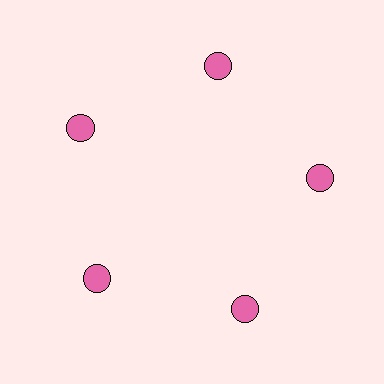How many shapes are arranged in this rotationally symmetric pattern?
There are 5 shapes, arranged in 5 groups of 1.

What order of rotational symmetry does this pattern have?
This pattern has 5-fold rotational symmetry.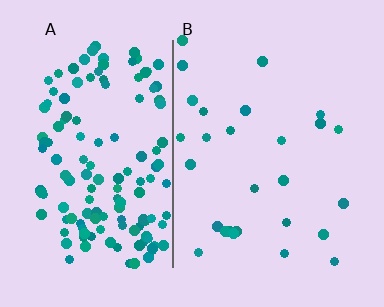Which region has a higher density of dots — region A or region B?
A (the left).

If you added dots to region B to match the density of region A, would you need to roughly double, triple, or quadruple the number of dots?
Approximately quadruple.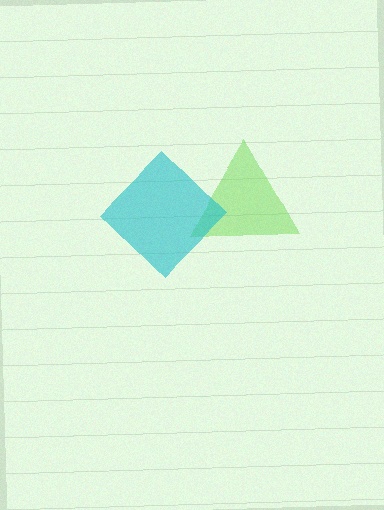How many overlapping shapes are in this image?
There are 2 overlapping shapes in the image.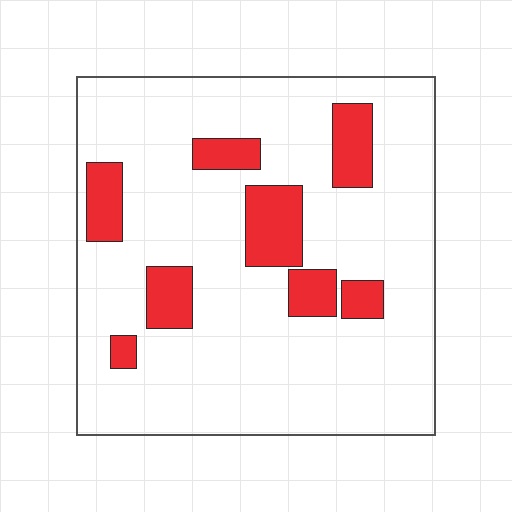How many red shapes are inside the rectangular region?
8.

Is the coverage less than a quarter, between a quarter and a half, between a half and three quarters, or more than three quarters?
Less than a quarter.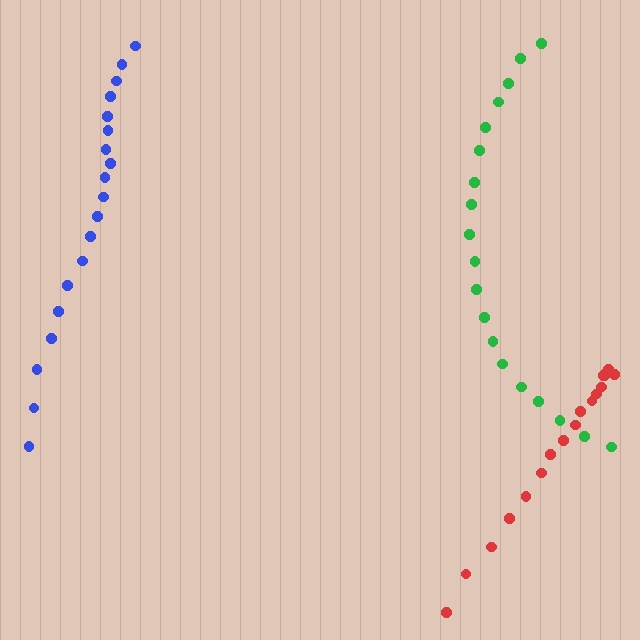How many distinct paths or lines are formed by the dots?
There are 3 distinct paths.